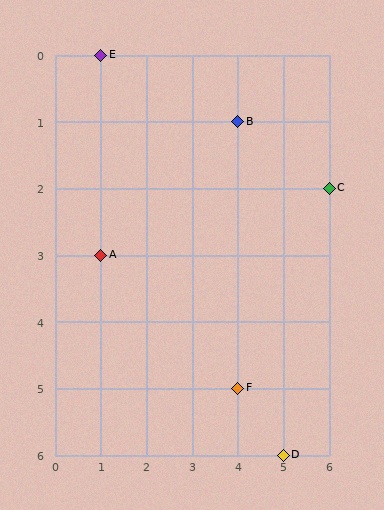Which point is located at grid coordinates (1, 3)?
Point A is at (1, 3).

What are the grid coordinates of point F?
Point F is at grid coordinates (4, 5).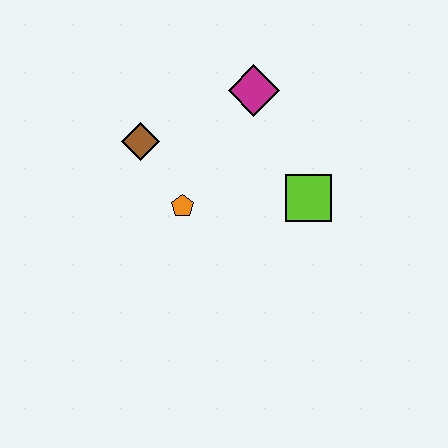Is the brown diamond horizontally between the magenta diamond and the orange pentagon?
No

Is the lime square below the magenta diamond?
Yes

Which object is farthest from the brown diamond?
The lime square is farthest from the brown diamond.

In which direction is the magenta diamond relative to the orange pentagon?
The magenta diamond is above the orange pentagon.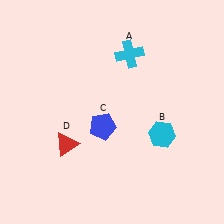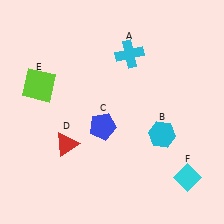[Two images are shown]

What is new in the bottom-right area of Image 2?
A cyan diamond (F) was added in the bottom-right area of Image 2.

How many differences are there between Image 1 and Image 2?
There are 2 differences between the two images.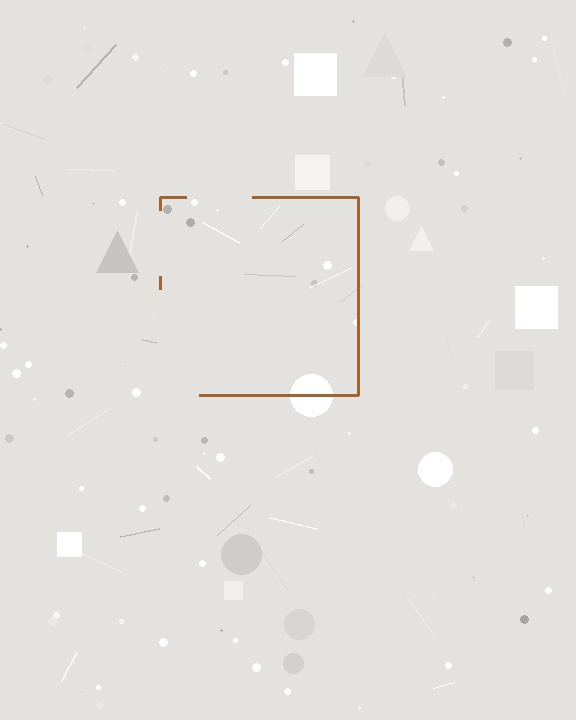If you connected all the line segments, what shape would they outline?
They would outline a square.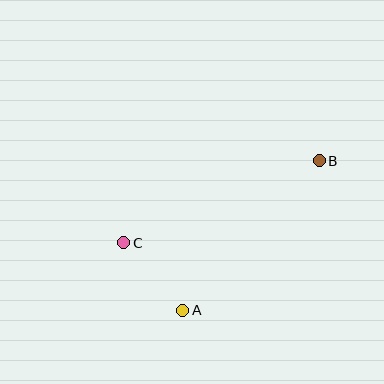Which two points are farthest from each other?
Points B and C are farthest from each other.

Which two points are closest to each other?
Points A and C are closest to each other.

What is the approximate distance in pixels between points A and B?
The distance between A and B is approximately 202 pixels.